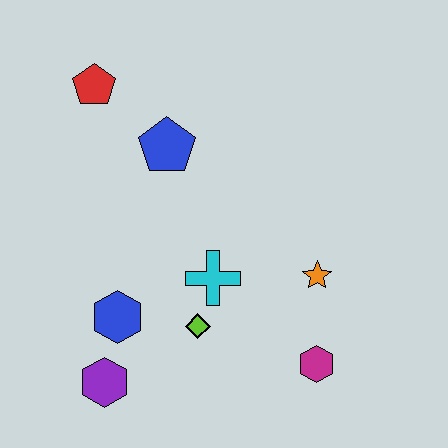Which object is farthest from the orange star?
The red pentagon is farthest from the orange star.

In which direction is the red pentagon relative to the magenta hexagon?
The red pentagon is above the magenta hexagon.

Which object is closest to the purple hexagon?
The blue hexagon is closest to the purple hexagon.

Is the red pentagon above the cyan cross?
Yes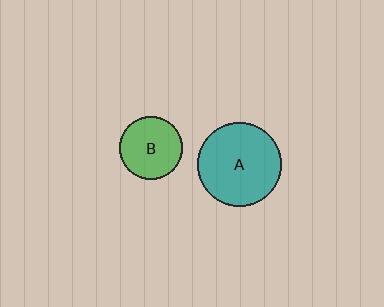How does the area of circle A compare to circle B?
Approximately 1.8 times.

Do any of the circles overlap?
No, none of the circles overlap.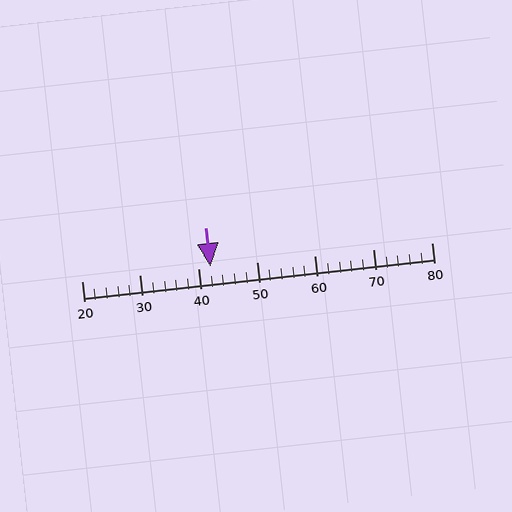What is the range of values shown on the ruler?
The ruler shows values from 20 to 80.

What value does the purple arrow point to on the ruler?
The purple arrow points to approximately 42.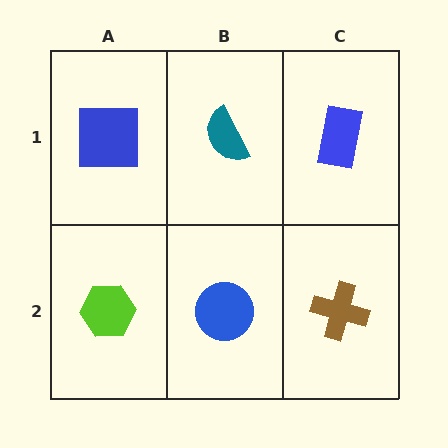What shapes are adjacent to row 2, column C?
A blue rectangle (row 1, column C), a blue circle (row 2, column B).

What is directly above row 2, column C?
A blue rectangle.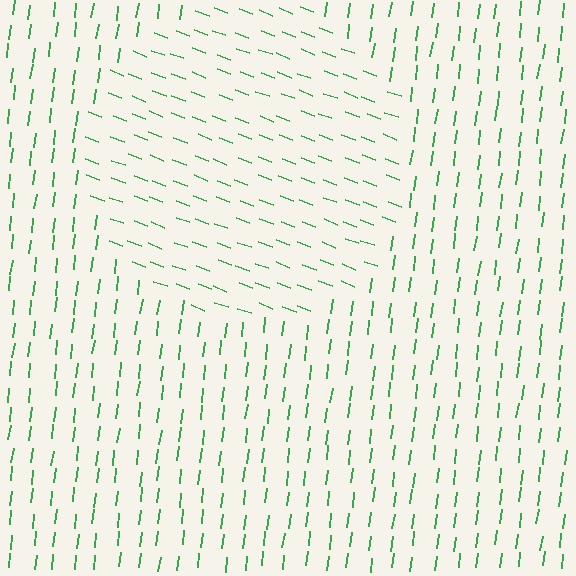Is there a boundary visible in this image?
Yes, there is a texture boundary formed by a change in line orientation.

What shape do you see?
I see a circle.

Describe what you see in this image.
The image is filled with small green line segments. A circle region in the image has lines oriented differently from the surrounding lines, creating a visible texture boundary.